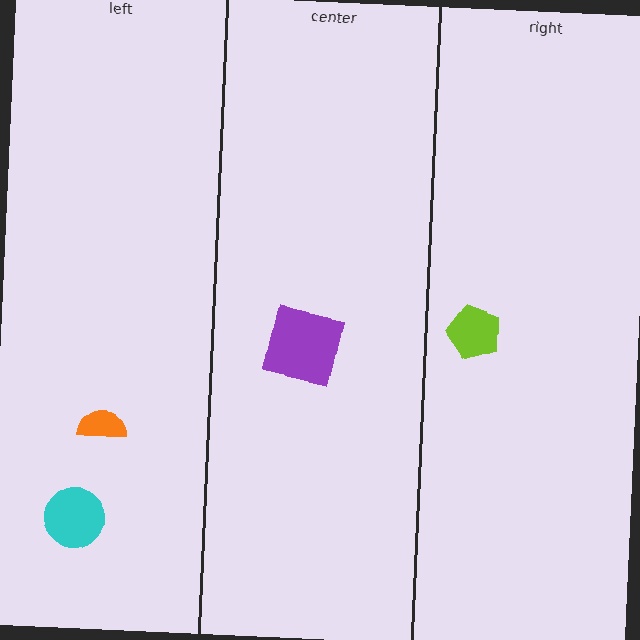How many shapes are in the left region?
2.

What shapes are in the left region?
The cyan circle, the orange semicircle.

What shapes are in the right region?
The lime pentagon.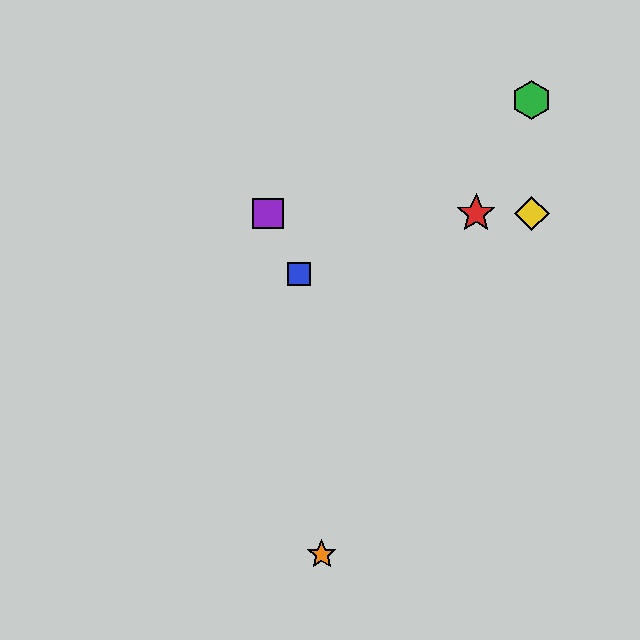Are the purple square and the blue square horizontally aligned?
No, the purple square is at y≈213 and the blue square is at y≈274.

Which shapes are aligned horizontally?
The red star, the yellow diamond, the purple square are aligned horizontally.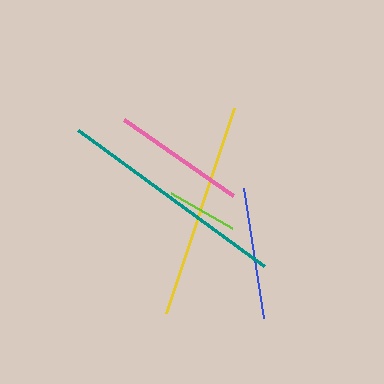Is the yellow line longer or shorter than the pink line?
The yellow line is longer than the pink line.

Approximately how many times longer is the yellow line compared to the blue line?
The yellow line is approximately 1.6 times the length of the blue line.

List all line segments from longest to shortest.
From longest to shortest: teal, yellow, pink, blue, lime.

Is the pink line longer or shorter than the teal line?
The teal line is longer than the pink line.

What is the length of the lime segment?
The lime segment is approximately 70 pixels long.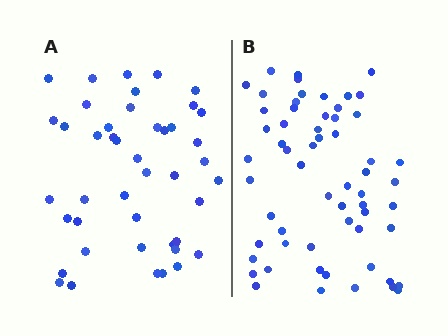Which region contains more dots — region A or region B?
Region B (the right region) has more dots.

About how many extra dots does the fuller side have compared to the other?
Region B has approximately 15 more dots than region A.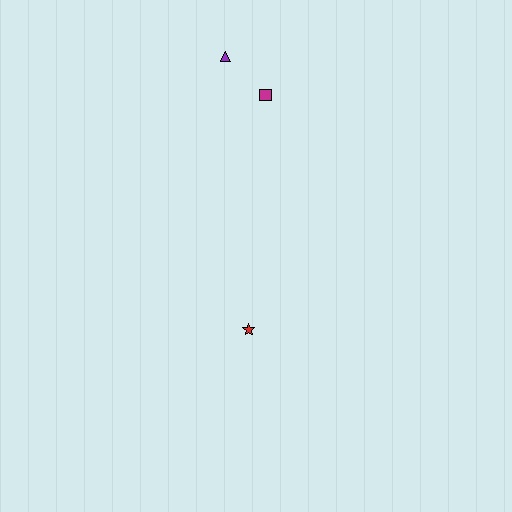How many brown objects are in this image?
There are no brown objects.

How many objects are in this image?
There are 3 objects.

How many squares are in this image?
There is 1 square.